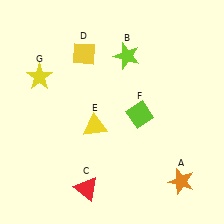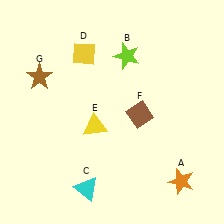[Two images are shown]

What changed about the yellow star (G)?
In Image 1, G is yellow. In Image 2, it changed to brown.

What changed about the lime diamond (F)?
In Image 1, F is lime. In Image 2, it changed to brown.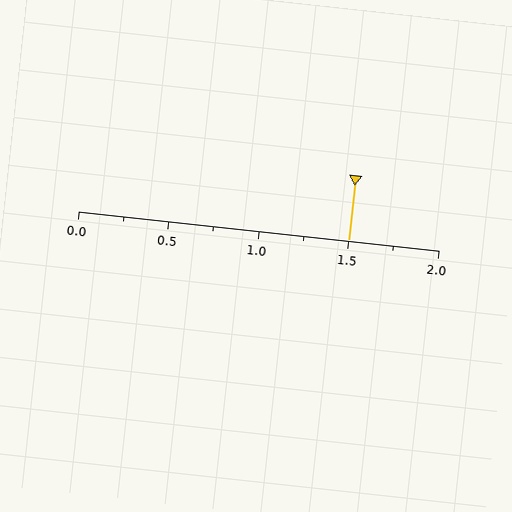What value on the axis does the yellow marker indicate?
The marker indicates approximately 1.5.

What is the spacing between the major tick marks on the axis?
The major ticks are spaced 0.5 apart.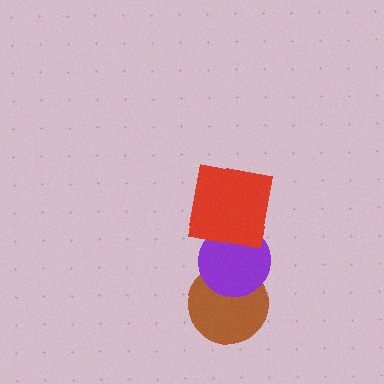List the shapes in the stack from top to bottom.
From top to bottom: the red square, the purple circle, the brown circle.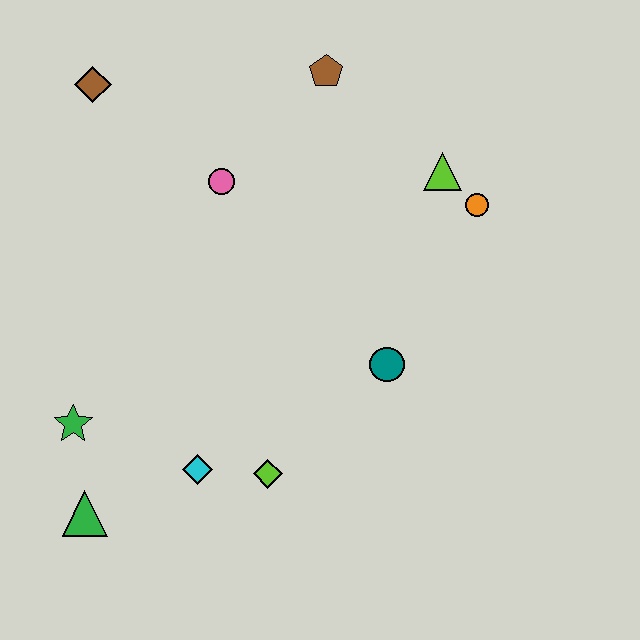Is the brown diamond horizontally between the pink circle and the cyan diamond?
No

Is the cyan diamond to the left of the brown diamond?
No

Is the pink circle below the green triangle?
No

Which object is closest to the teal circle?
The lime diamond is closest to the teal circle.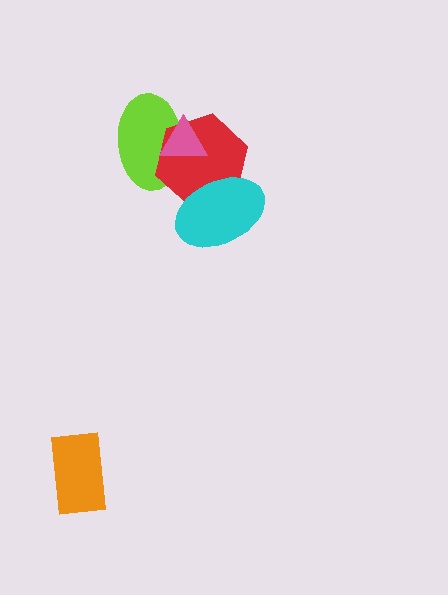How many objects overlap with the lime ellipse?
2 objects overlap with the lime ellipse.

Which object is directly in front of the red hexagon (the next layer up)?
The pink triangle is directly in front of the red hexagon.